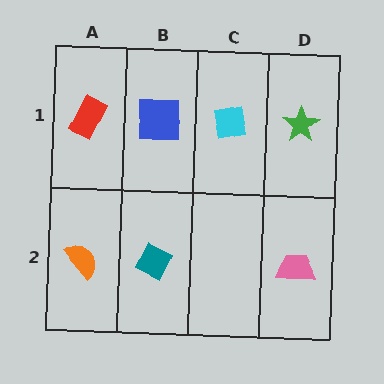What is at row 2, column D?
A pink trapezoid.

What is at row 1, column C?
A cyan square.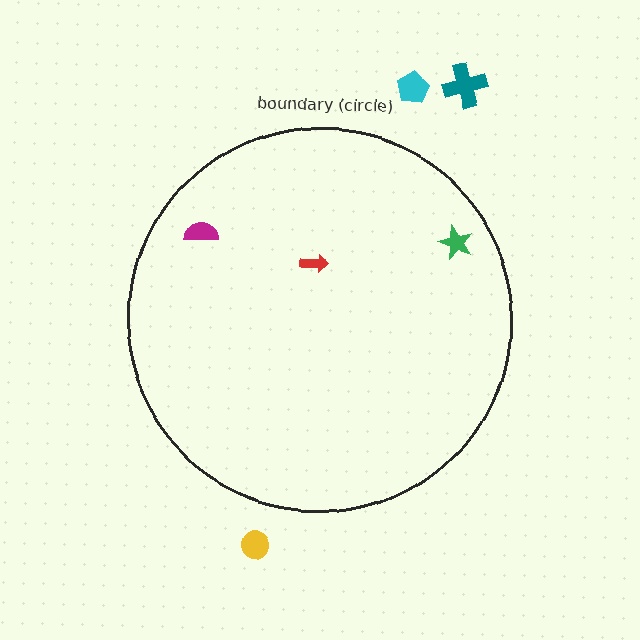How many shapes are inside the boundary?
3 inside, 3 outside.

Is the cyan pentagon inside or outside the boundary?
Outside.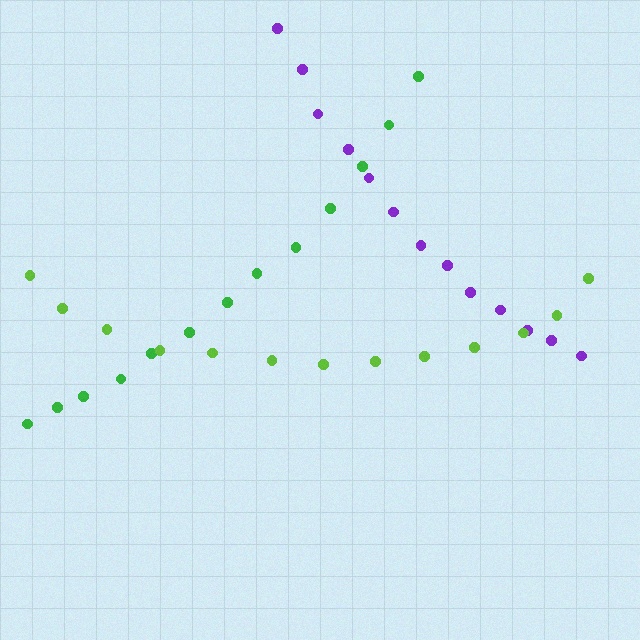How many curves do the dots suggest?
There are 3 distinct paths.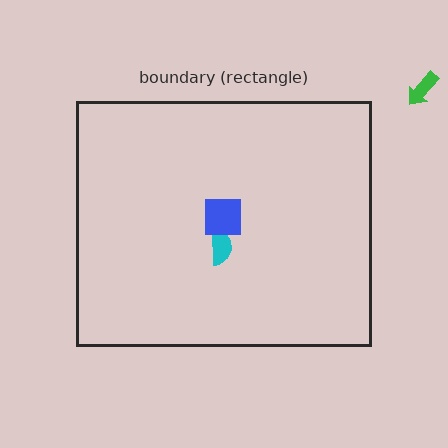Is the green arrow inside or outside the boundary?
Outside.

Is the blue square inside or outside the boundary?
Inside.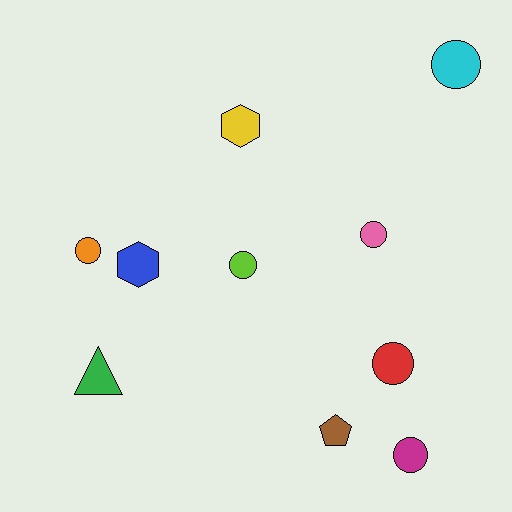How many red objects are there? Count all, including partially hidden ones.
There is 1 red object.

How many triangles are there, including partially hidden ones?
There is 1 triangle.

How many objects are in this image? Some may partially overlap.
There are 10 objects.